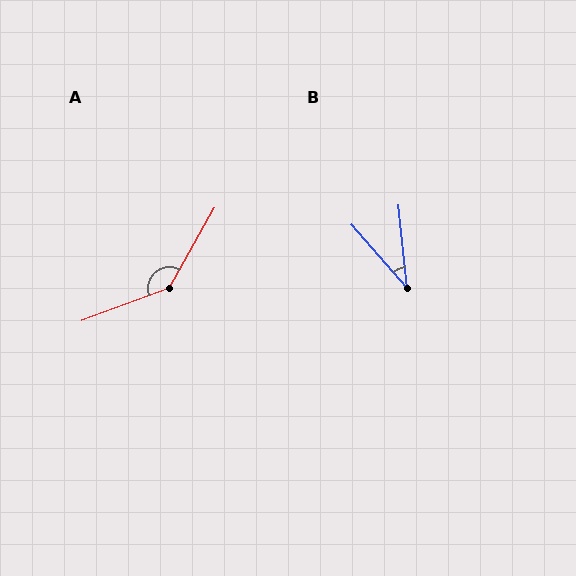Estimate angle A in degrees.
Approximately 140 degrees.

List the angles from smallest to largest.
B (35°), A (140°).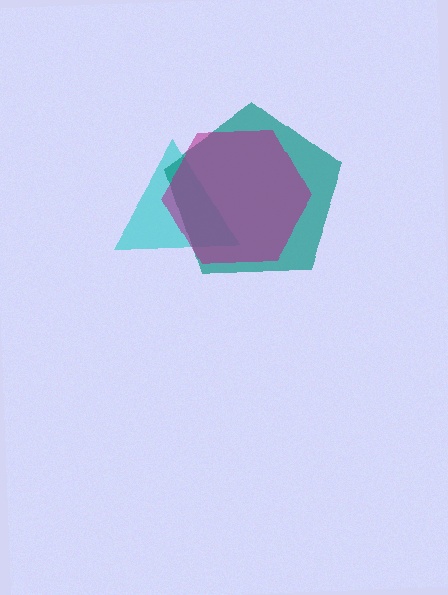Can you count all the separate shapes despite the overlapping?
Yes, there are 3 separate shapes.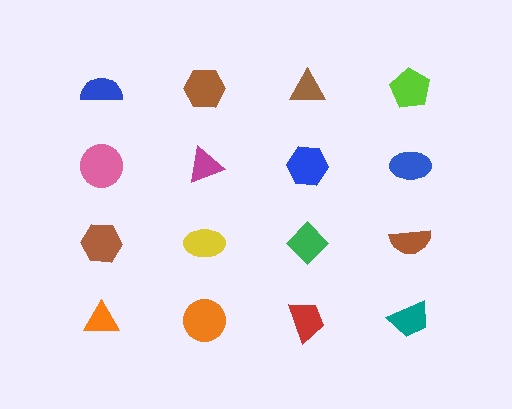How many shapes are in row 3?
4 shapes.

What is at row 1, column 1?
A blue semicircle.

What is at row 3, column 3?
A green diamond.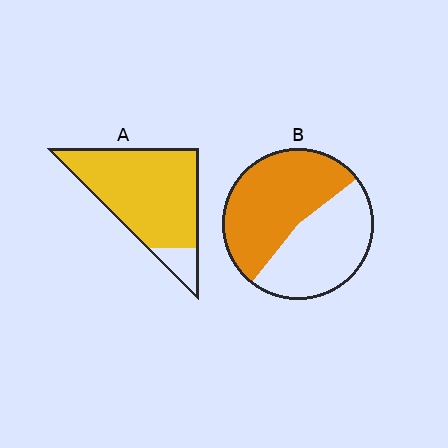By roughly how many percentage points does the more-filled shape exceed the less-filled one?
By roughly 35 percentage points (A over B).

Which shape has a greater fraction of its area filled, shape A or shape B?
Shape A.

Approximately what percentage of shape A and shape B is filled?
A is approximately 90% and B is approximately 55%.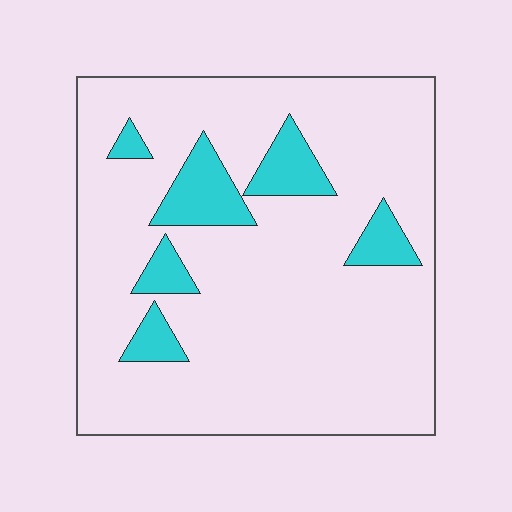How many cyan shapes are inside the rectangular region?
6.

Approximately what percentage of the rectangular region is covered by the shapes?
Approximately 15%.